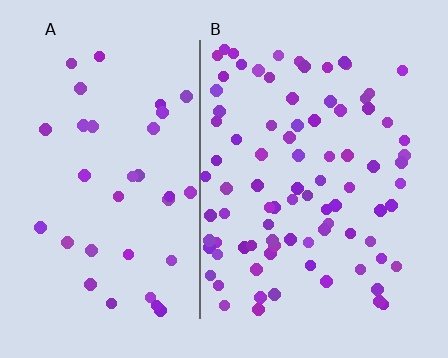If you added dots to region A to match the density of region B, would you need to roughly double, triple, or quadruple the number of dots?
Approximately double.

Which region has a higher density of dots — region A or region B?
B (the right).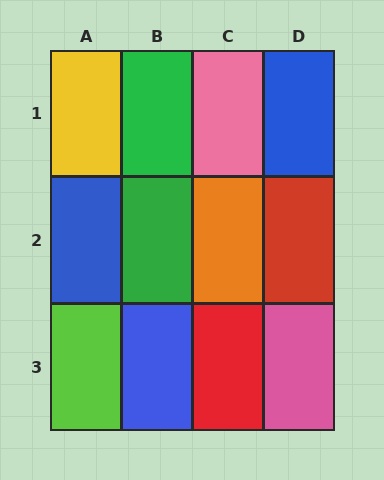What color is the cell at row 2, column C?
Orange.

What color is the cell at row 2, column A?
Blue.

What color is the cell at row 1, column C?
Pink.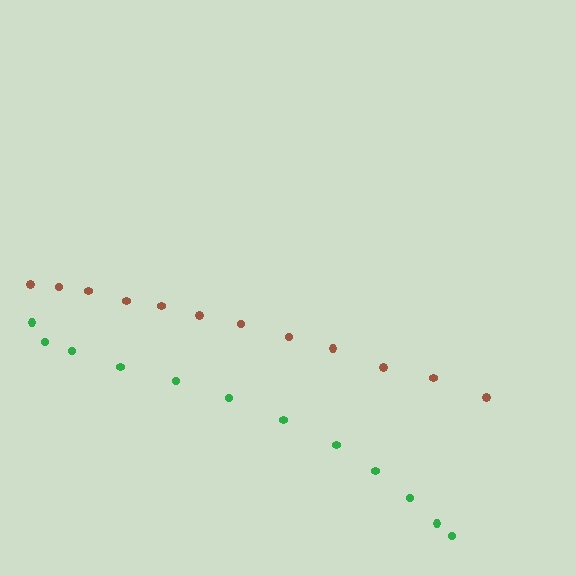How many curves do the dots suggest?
There are 2 distinct paths.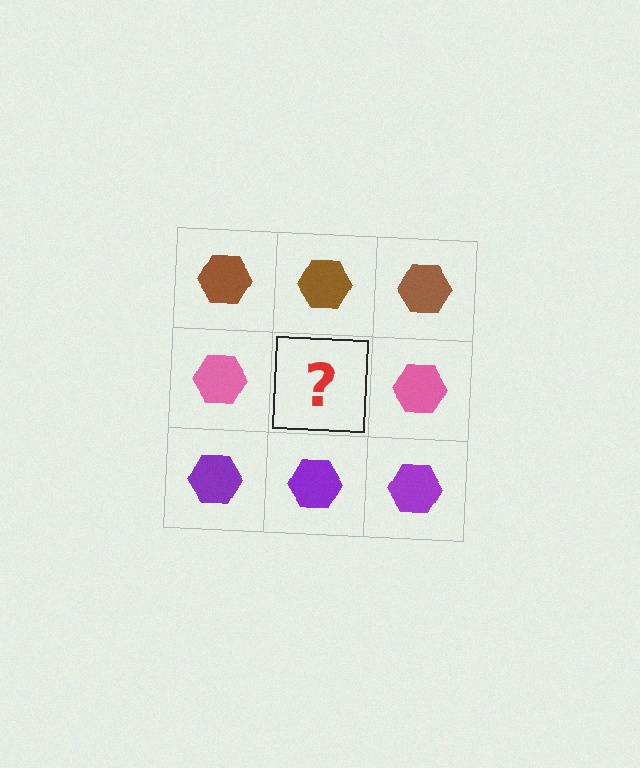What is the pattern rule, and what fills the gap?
The rule is that each row has a consistent color. The gap should be filled with a pink hexagon.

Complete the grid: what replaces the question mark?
The question mark should be replaced with a pink hexagon.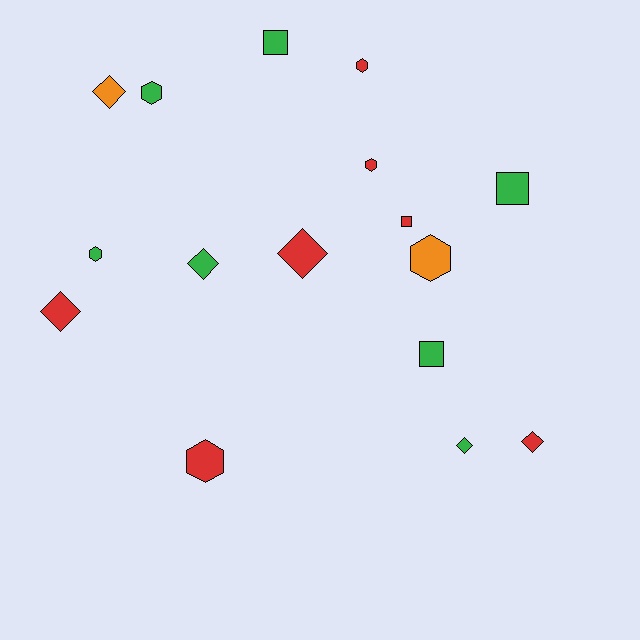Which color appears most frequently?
Red, with 7 objects.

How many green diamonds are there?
There are 2 green diamonds.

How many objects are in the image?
There are 16 objects.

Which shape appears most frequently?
Diamond, with 6 objects.